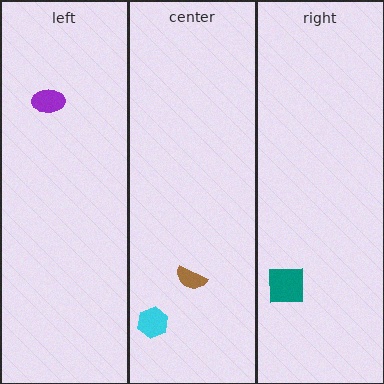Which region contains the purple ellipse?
The left region.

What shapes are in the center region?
The brown semicircle, the cyan hexagon.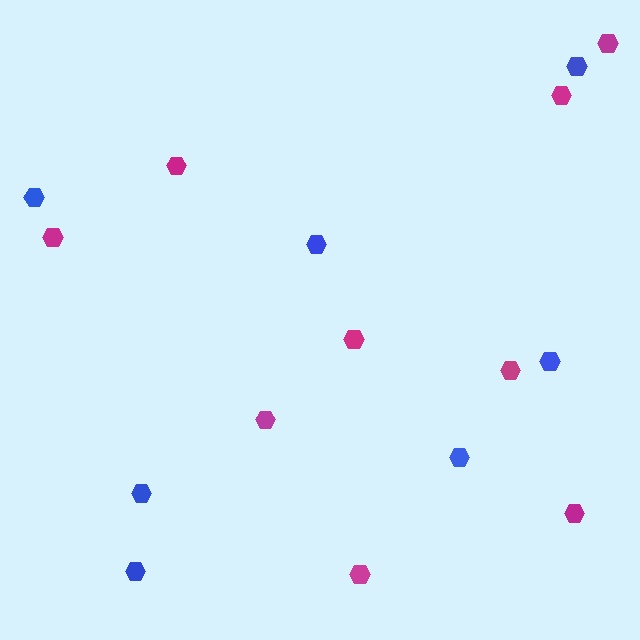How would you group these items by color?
There are 2 groups: one group of blue hexagons (7) and one group of magenta hexagons (9).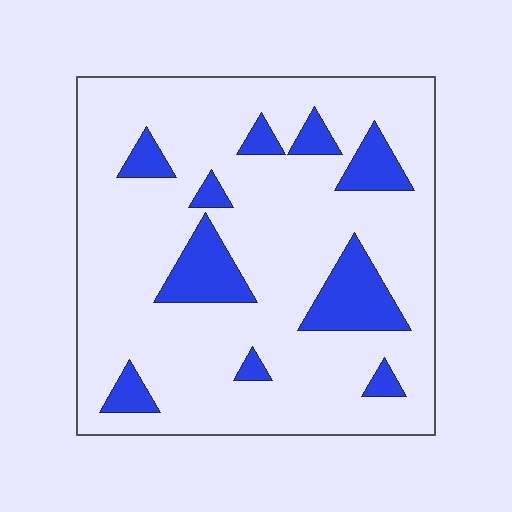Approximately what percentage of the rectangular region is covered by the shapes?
Approximately 15%.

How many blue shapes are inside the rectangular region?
10.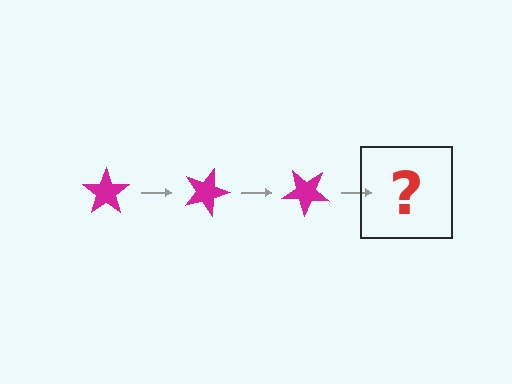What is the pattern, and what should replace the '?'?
The pattern is that the star rotates 20 degrees each step. The '?' should be a magenta star rotated 60 degrees.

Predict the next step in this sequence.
The next step is a magenta star rotated 60 degrees.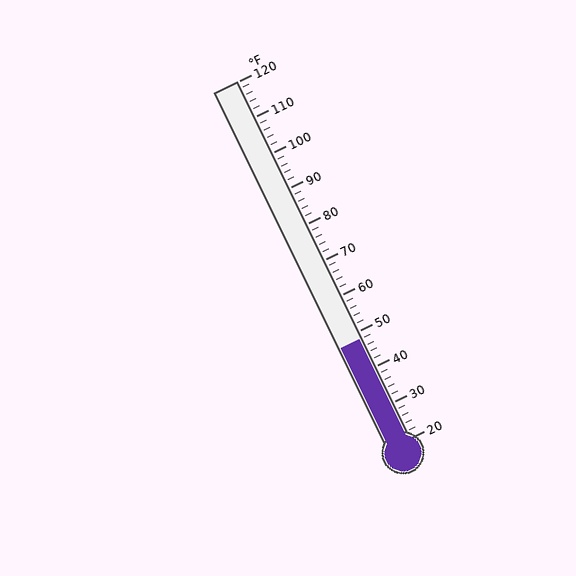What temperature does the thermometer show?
The thermometer shows approximately 48°F.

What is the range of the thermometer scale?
The thermometer scale ranges from 20°F to 120°F.